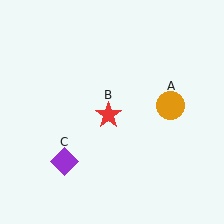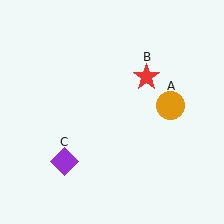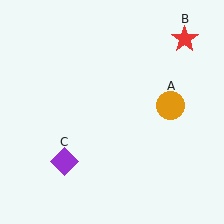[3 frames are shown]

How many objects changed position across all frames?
1 object changed position: red star (object B).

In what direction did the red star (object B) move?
The red star (object B) moved up and to the right.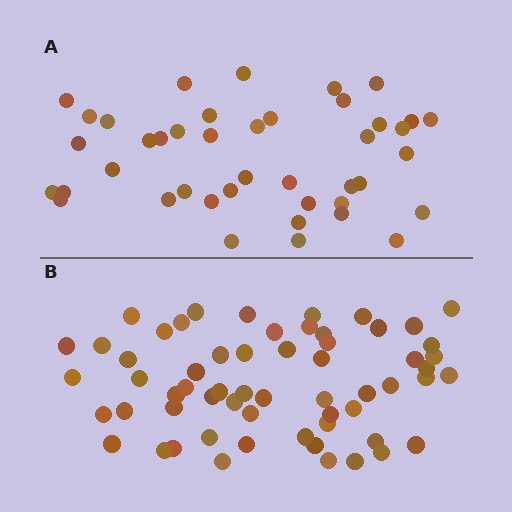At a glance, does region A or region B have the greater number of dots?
Region B (the bottom region) has more dots.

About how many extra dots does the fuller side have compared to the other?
Region B has approximately 20 more dots than region A.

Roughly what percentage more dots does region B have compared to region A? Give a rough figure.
About 45% more.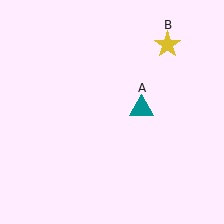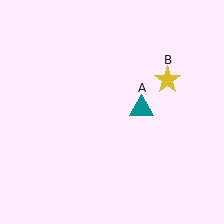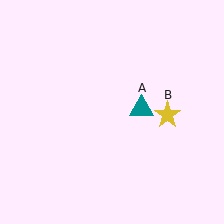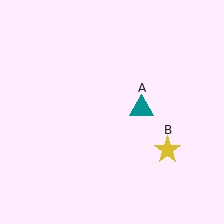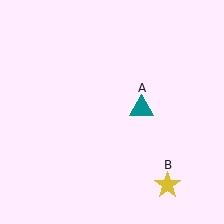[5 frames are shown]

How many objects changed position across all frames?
1 object changed position: yellow star (object B).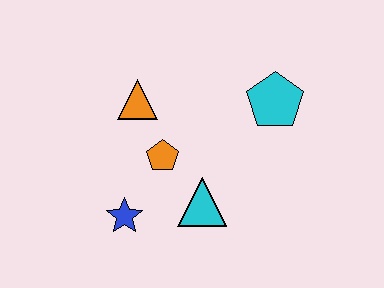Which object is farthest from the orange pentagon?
The cyan pentagon is farthest from the orange pentagon.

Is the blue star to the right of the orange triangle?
No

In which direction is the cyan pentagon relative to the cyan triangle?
The cyan pentagon is above the cyan triangle.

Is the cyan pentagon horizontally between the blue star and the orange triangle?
No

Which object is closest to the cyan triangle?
The orange pentagon is closest to the cyan triangle.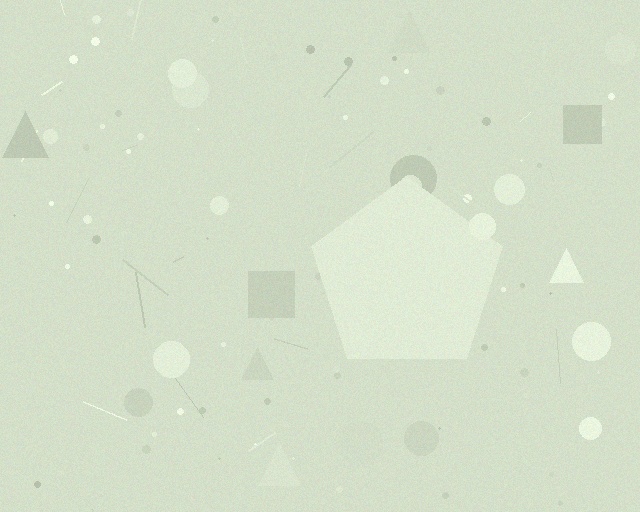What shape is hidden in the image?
A pentagon is hidden in the image.